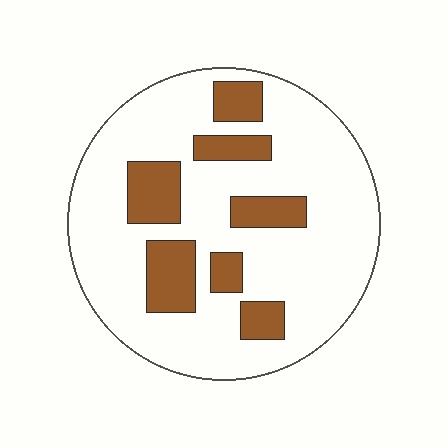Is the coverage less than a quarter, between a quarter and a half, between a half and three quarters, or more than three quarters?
Less than a quarter.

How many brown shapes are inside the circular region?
7.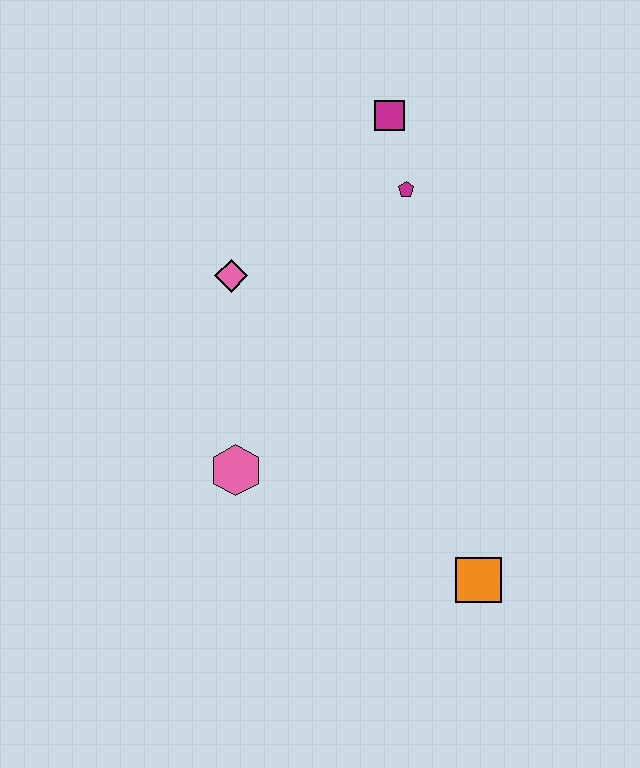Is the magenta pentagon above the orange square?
Yes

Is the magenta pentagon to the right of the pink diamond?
Yes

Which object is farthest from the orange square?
The magenta square is farthest from the orange square.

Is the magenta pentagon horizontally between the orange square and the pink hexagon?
Yes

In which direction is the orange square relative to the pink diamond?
The orange square is below the pink diamond.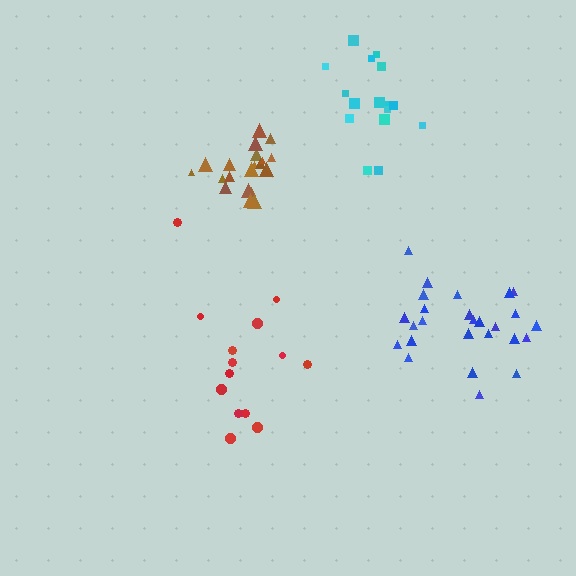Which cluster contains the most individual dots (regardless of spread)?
Blue (26).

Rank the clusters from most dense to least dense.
brown, blue, cyan, red.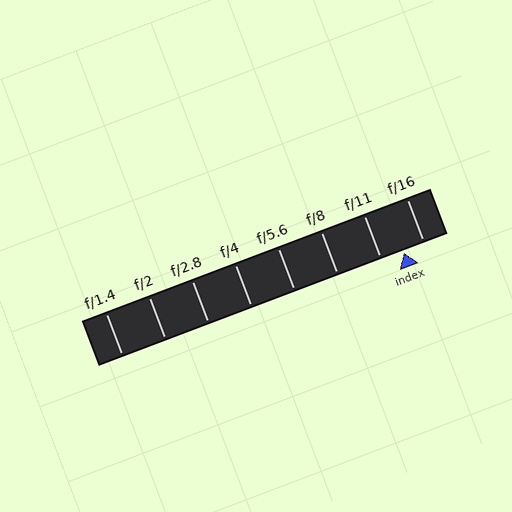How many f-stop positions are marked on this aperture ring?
There are 8 f-stop positions marked.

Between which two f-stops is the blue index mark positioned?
The index mark is between f/11 and f/16.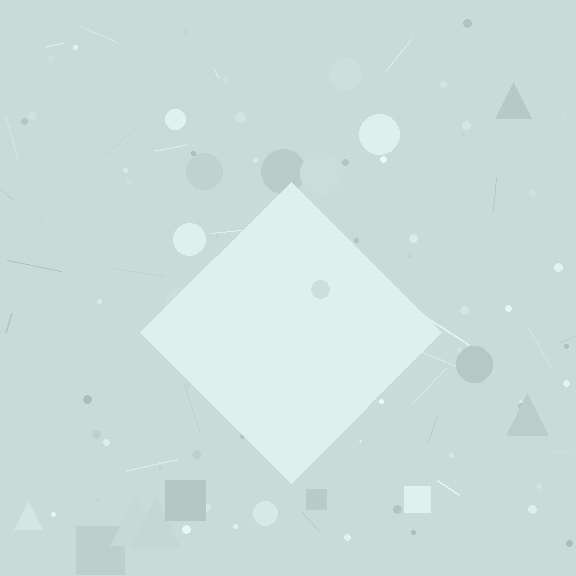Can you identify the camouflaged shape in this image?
The camouflaged shape is a diamond.